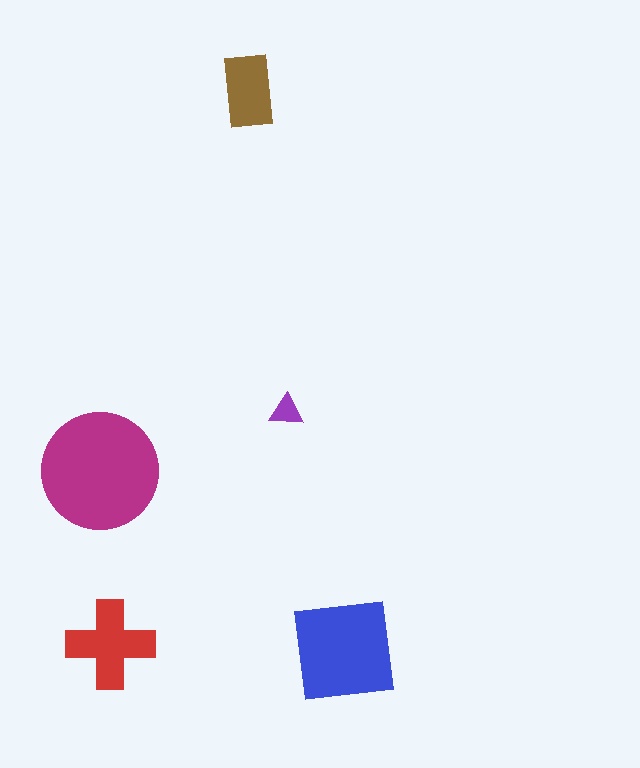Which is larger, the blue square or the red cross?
The blue square.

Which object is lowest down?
The blue square is bottommost.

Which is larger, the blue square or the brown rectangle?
The blue square.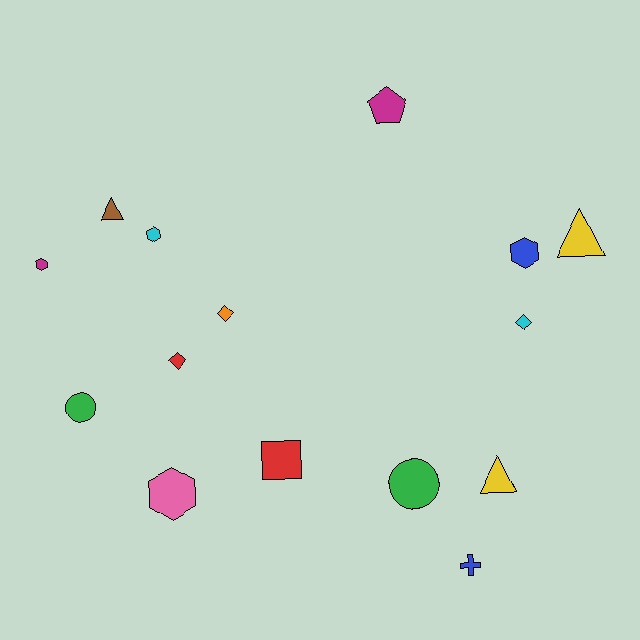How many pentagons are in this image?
There is 1 pentagon.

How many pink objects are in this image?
There is 1 pink object.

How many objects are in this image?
There are 15 objects.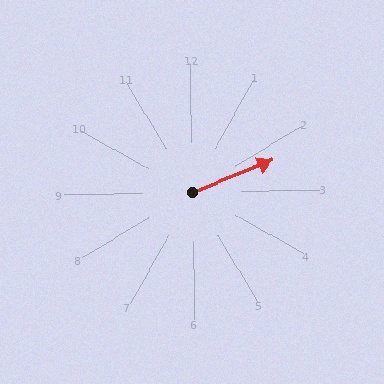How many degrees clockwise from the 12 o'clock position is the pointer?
Approximately 69 degrees.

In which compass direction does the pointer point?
East.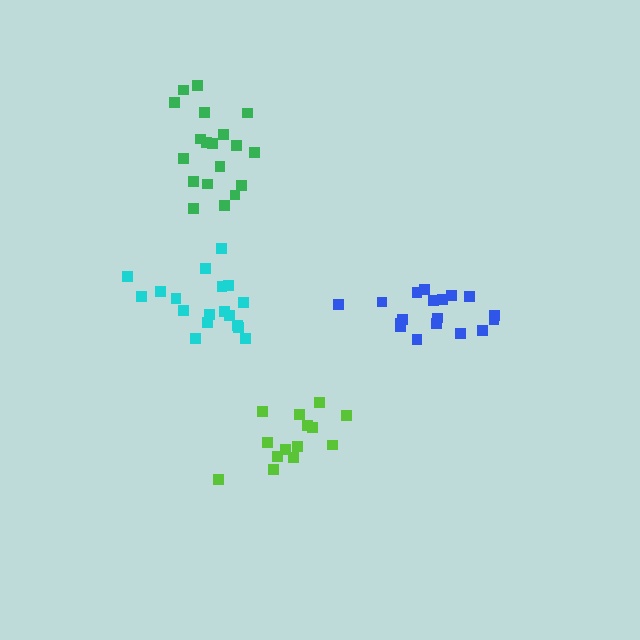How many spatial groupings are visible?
There are 4 spatial groupings.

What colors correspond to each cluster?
The clusters are colored: lime, cyan, green, blue.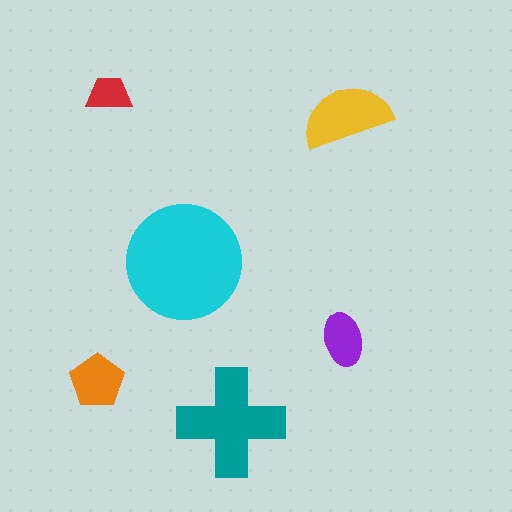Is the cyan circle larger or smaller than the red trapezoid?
Larger.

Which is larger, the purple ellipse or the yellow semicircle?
The yellow semicircle.